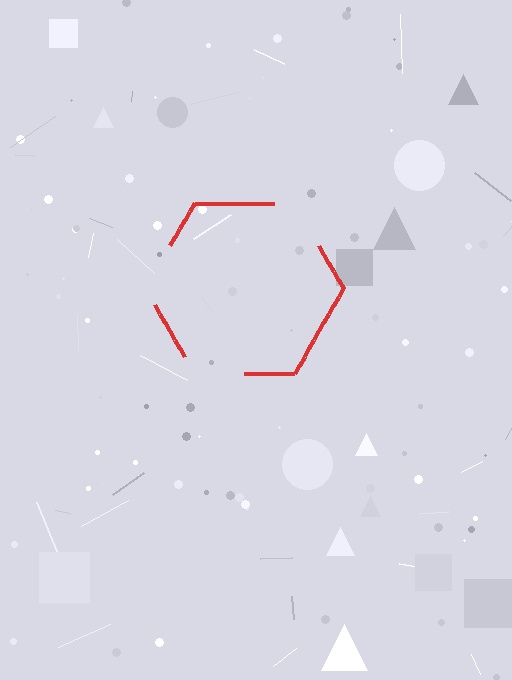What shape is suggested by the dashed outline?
The dashed outline suggests a hexagon.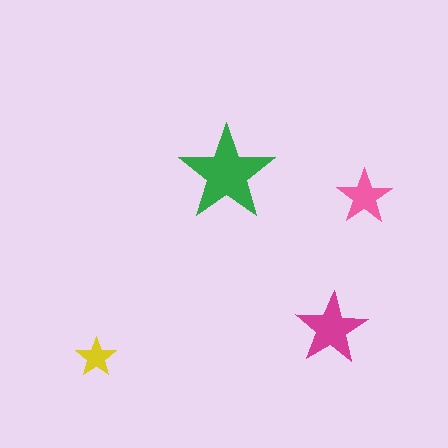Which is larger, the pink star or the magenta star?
The magenta one.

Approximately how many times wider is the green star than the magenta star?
About 1.5 times wider.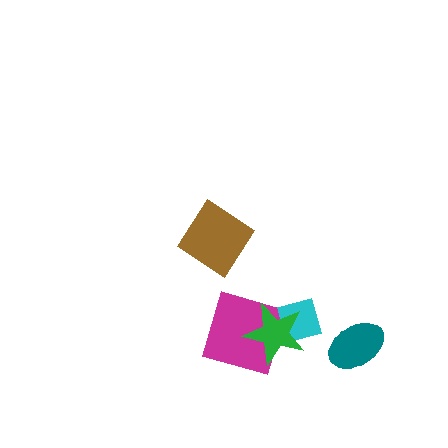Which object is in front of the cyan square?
The green star is in front of the cyan square.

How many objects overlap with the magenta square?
1 object overlaps with the magenta square.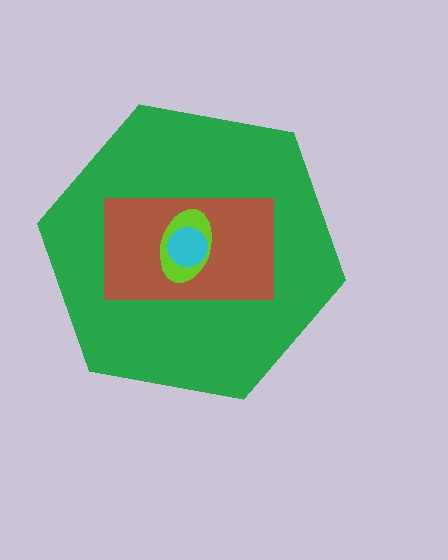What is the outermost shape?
The green hexagon.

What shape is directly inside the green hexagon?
The brown rectangle.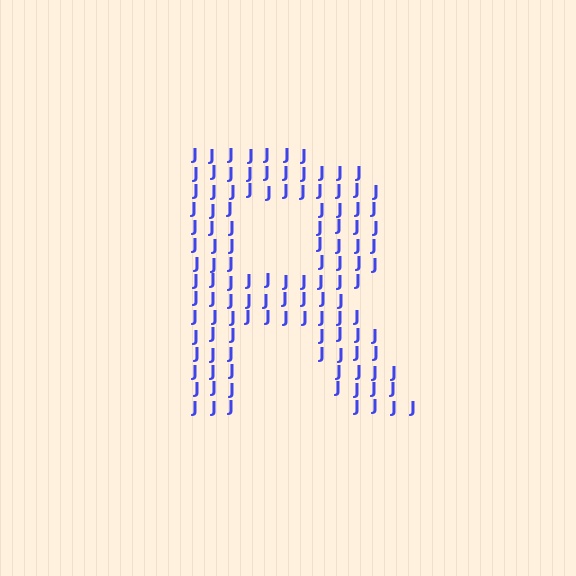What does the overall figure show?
The overall figure shows the letter R.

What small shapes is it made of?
It is made of small letter J's.